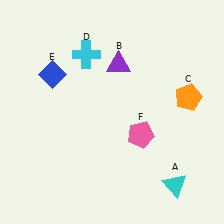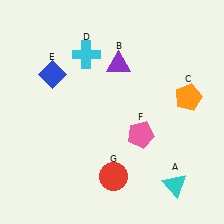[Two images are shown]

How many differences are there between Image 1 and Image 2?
There is 1 difference between the two images.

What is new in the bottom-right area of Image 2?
A red circle (G) was added in the bottom-right area of Image 2.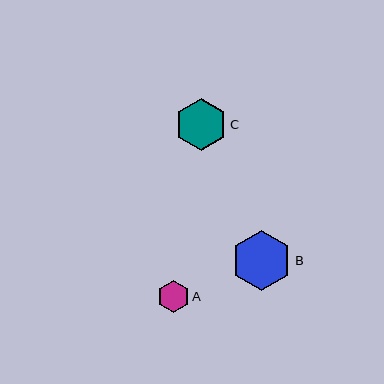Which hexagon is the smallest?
Hexagon A is the smallest with a size of approximately 32 pixels.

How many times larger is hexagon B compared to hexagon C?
Hexagon B is approximately 1.2 times the size of hexagon C.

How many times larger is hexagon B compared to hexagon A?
Hexagon B is approximately 1.9 times the size of hexagon A.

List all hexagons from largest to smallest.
From largest to smallest: B, C, A.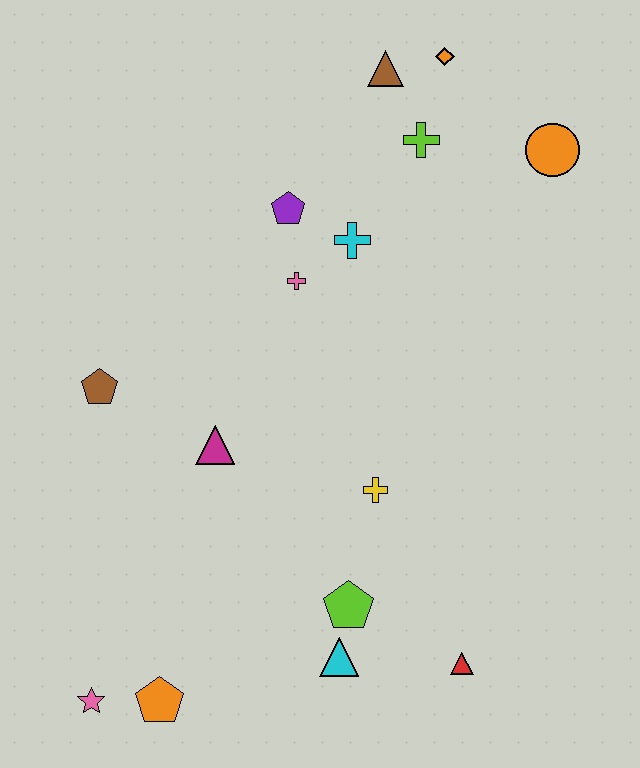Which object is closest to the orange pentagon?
The pink star is closest to the orange pentagon.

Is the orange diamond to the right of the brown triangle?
Yes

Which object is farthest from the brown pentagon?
The orange circle is farthest from the brown pentagon.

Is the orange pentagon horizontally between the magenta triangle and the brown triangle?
No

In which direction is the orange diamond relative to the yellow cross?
The orange diamond is above the yellow cross.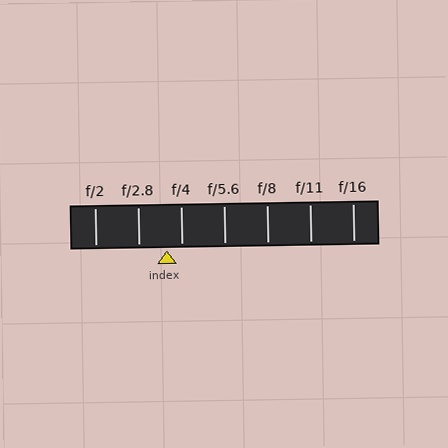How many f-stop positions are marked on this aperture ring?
There are 7 f-stop positions marked.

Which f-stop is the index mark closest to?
The index mark is closest to f/4.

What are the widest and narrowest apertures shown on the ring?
The widest aperture shown is f/2 and the narrowest is f/16.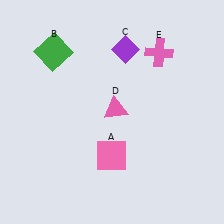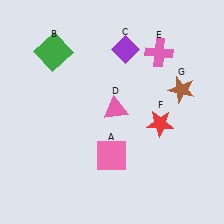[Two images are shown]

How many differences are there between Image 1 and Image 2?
There are 2 differences between the two images.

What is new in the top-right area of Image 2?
A brown star (G) was added in the top-right area of Image 2.